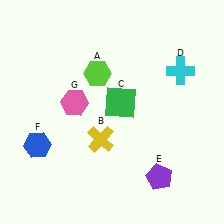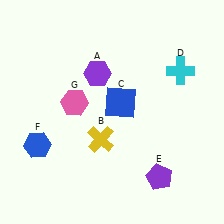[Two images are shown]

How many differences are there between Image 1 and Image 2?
There are 2 differences between the two images.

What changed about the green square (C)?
In Image 1, C is green. In Image 2, it changed to blue.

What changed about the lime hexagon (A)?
In Image 1, A is lime. In Image 2, it changed to purple.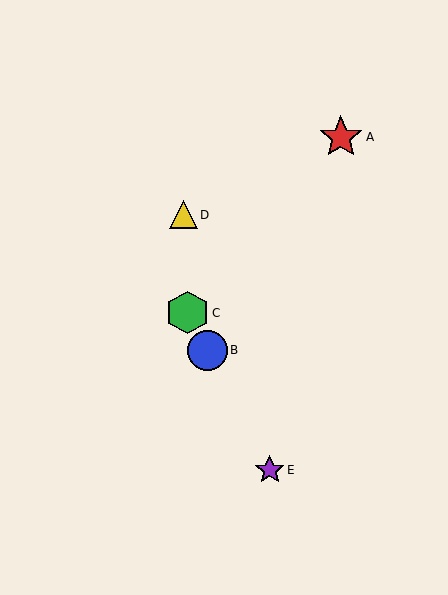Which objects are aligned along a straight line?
Objects B, C, E are aligned along a straight line.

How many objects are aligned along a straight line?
3 objects (B, C, E) are aligned along a straight line.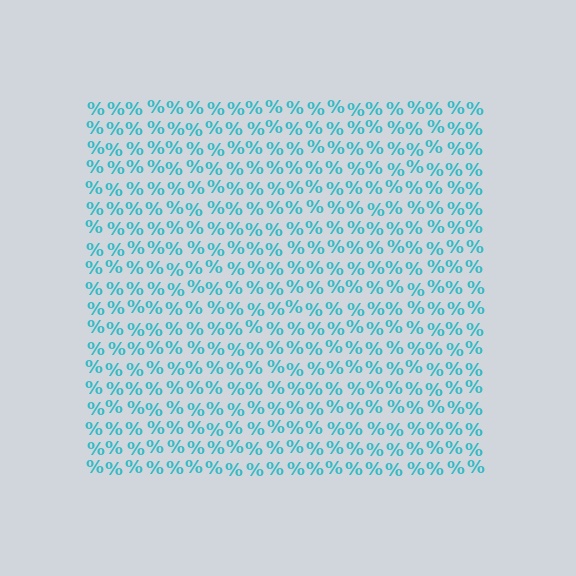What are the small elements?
The small elements are percent signs.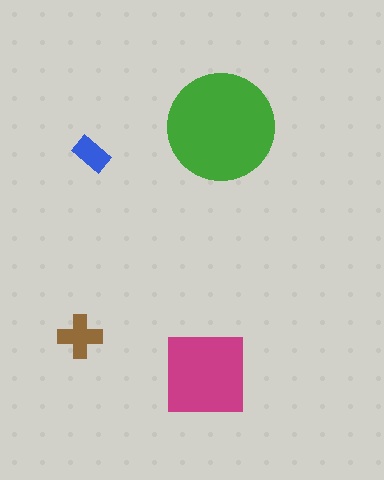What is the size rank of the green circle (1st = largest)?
1st.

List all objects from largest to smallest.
The green circle, the magenta square, the brown cross, the blue rectangle.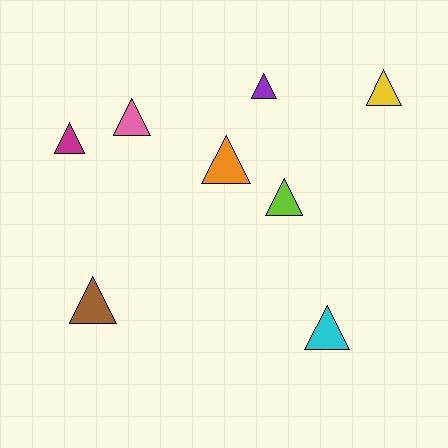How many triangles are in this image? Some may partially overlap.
There are 8 triangles.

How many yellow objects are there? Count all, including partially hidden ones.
There is 1 yellow object.